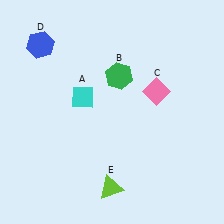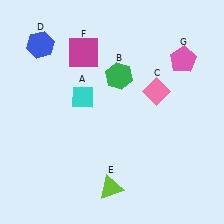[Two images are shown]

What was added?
A magenta square (F), a pink pentagon (G) were added in Image 2.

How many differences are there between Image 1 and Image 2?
There are 2 differences between the two images.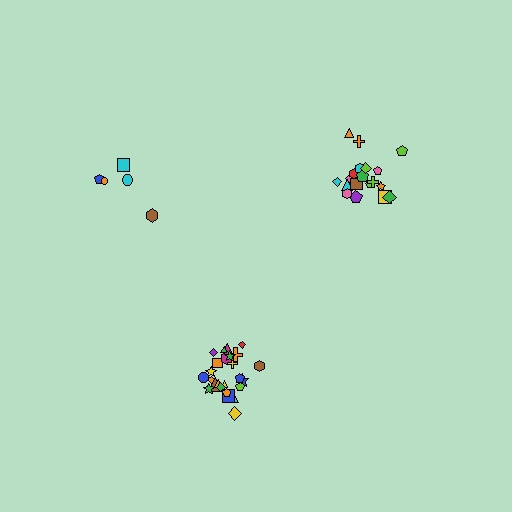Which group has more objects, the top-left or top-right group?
The top-right group.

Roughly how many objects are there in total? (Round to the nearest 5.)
Roughly 50 objects in total.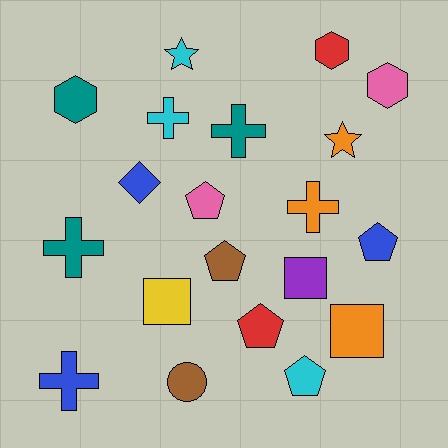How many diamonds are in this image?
There is 1 diamond.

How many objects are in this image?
There are 20 objects.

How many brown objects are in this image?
There are 2 brown objects.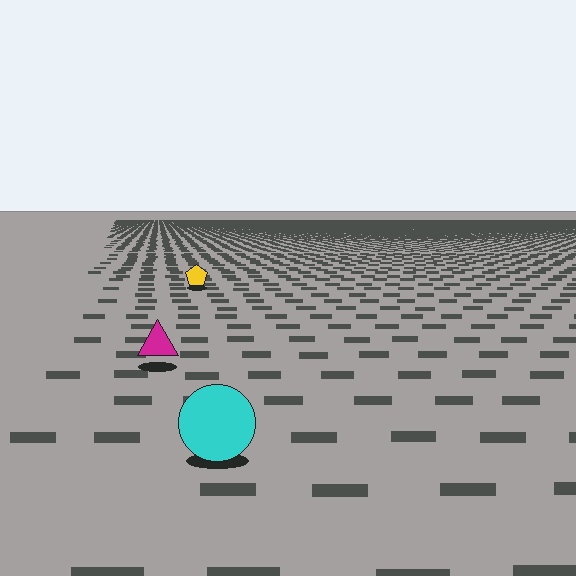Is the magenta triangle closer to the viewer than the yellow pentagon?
Yes. The magenta triangle is closer — you can tell from the texture gradient: the ground texture is coarser near it.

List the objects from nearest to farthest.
From nearest to farthest: the cyan circle, the magenta triangle, the yellow pentagon.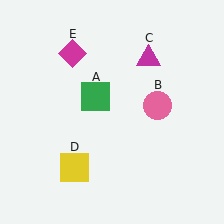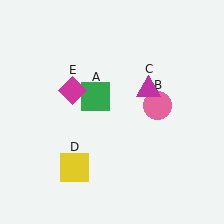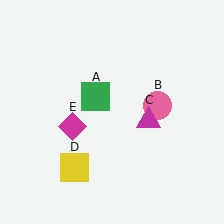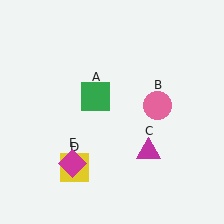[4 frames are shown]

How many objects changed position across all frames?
2 objects changed position: magenta triangle (object C), magenta diamond (object E).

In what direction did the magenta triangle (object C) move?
The magenta triangle (object C) moved down.